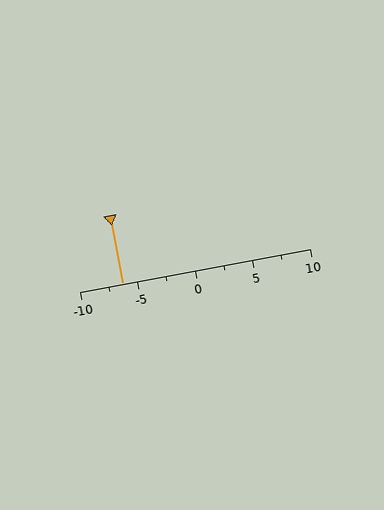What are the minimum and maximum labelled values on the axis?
The axis runs from -10 to 10.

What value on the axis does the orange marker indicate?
The marker indicates approximately -6.2.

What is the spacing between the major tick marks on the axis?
The major ticks are spaced 5 apart.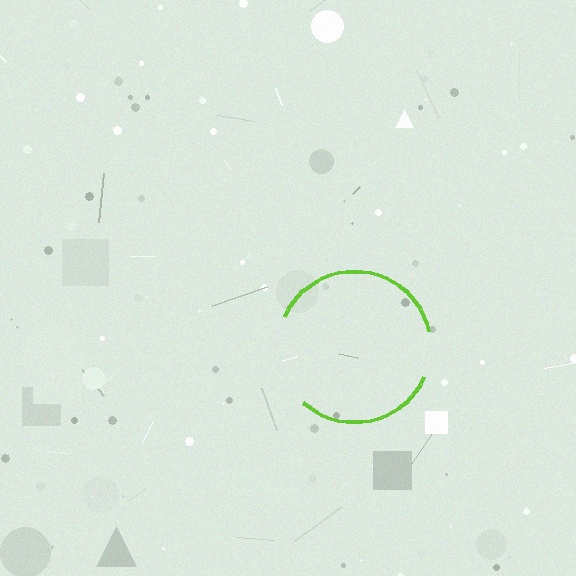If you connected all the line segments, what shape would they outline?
They would outline a circle.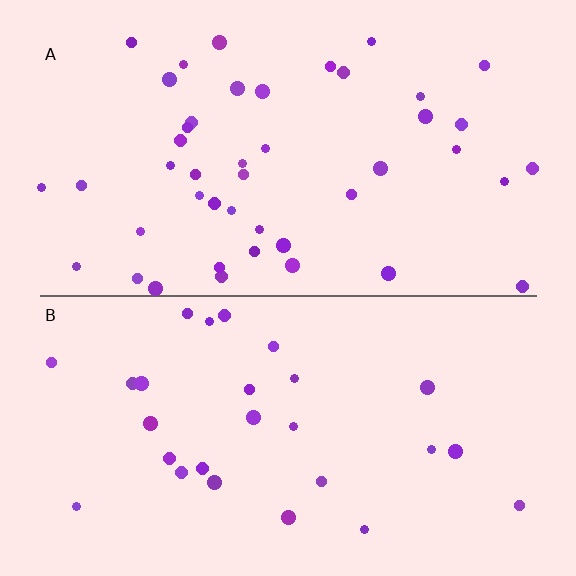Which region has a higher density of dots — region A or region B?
A (the top).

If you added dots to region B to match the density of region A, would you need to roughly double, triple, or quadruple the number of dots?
Approximately double.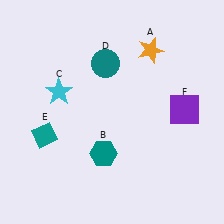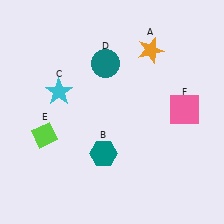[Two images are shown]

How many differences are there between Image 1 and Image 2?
There are 2 differences between the two images.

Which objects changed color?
E changed from teal to lime. F changed from purple to pink.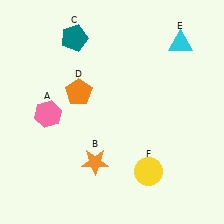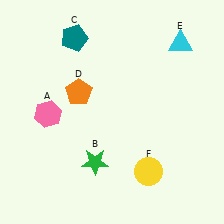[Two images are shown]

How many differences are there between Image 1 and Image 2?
There is 1 difference between the two images.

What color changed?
The star (B) changed from orange in Image 1 to green in Image 2.